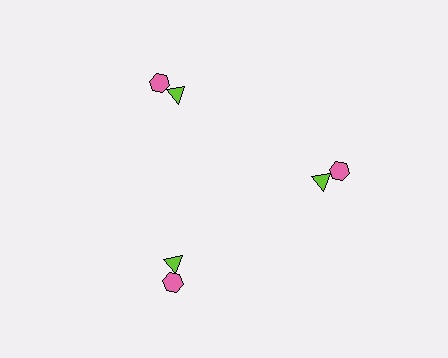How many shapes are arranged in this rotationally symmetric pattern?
There are 6 shapes, arranged in 3 groups of 2.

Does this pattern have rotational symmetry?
Yes, this pattern has 3-fold rotational symmetry. It looks the same after rotating 120 degrees around the center.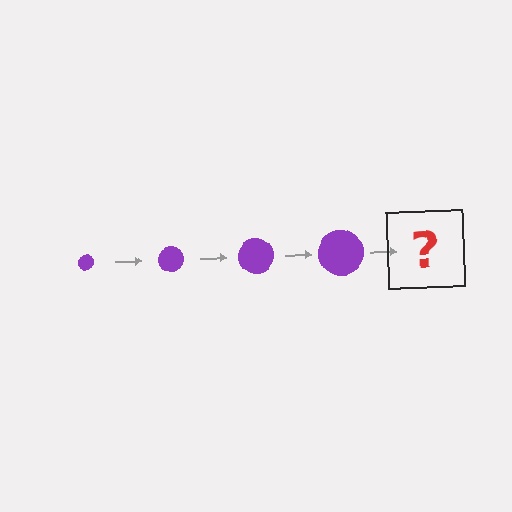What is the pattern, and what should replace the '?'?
The pattern is that the circle gets progressively larger each step. The '?' should be a purple circle, larger than the previous one.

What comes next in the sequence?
The next element should be a purple circle, larger than the previous one.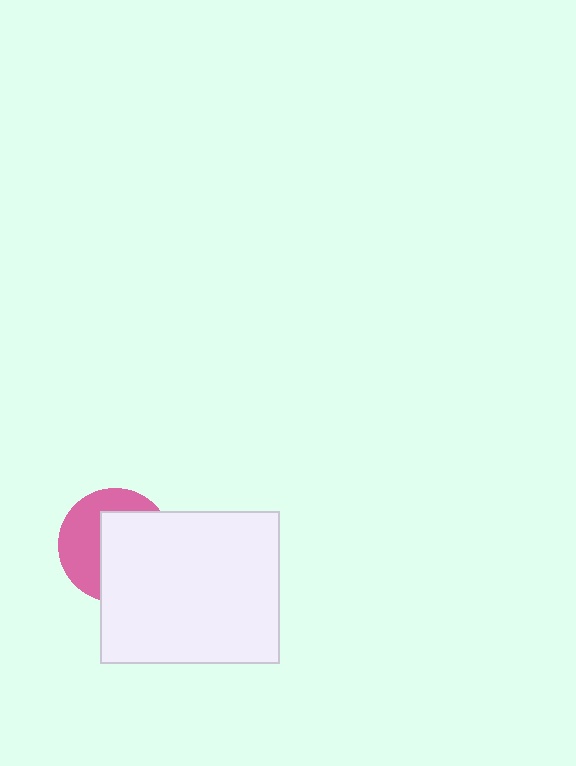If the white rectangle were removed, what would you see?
You would see the complete pink circle.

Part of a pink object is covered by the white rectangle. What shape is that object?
It is a circle.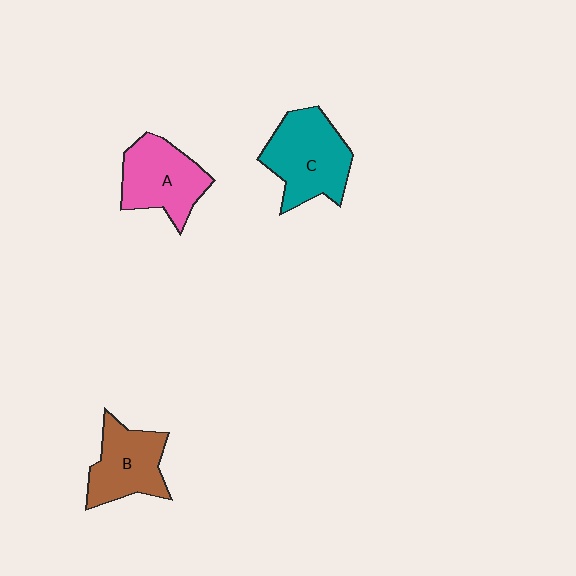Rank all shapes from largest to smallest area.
From largest to smallest: C (teal), A (pink), B (brown).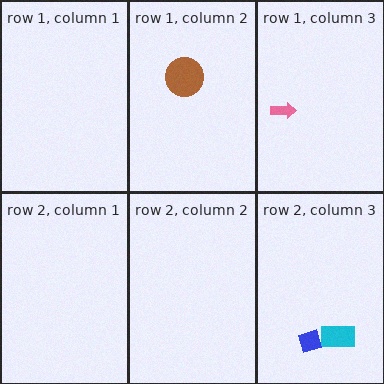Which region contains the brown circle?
The row 1, column 2 region.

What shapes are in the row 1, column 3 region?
The pink arrow.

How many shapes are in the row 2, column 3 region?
2.